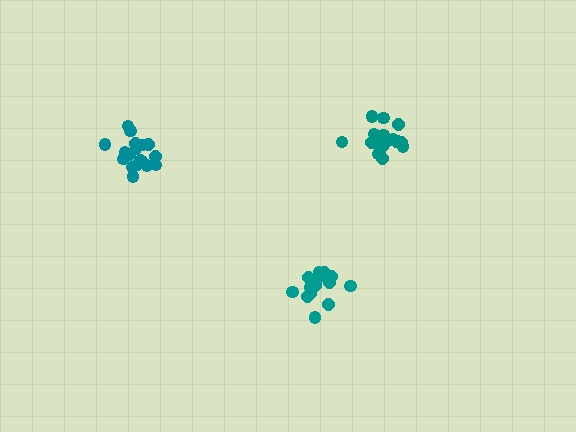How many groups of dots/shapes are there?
There are 3 groups.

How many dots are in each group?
Group 1: 19 dots, Group 2: 18 dots, Group 3: 19 dots (56 total).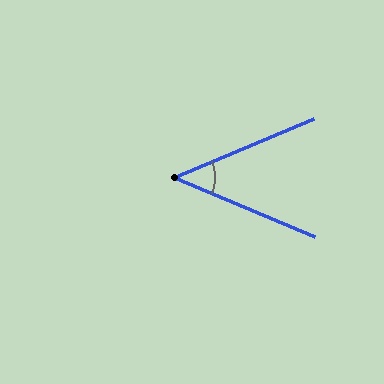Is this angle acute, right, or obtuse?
It is acute.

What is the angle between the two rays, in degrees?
Approximately 46 degrees.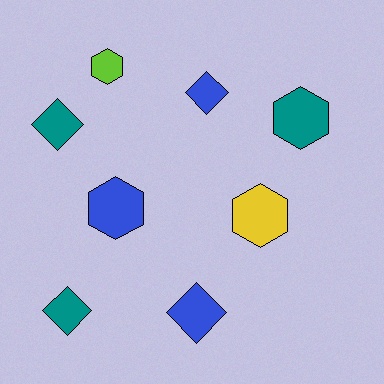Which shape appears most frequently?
Hexagon, with 4 objects.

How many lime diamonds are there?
There are no lime diamonds.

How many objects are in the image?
There are 8 objects.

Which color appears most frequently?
Teal, with 3 objects.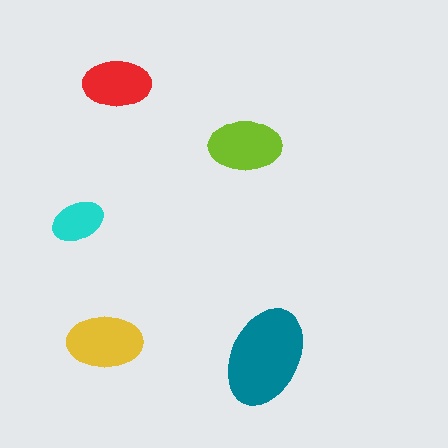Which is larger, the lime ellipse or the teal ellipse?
The teal one.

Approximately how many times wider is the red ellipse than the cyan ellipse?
About 1.5 times wider.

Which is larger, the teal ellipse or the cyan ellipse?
The teal one.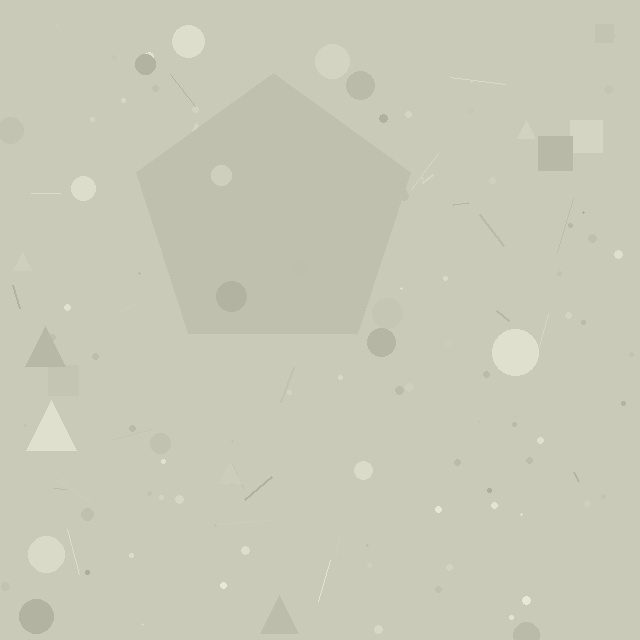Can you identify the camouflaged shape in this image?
The camouflaged shape is a pentagon.